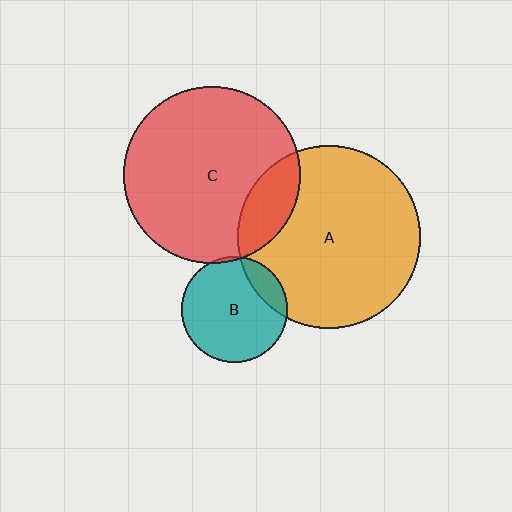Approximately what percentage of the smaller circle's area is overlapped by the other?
Approximately 15%.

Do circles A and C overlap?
Yes.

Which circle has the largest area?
Circle A (orange).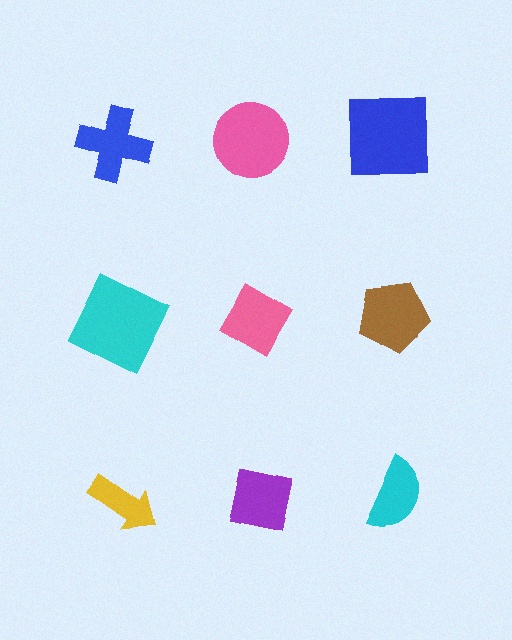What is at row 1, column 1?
A blue cross.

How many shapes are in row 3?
3 shapes.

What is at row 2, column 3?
A brown pentagon.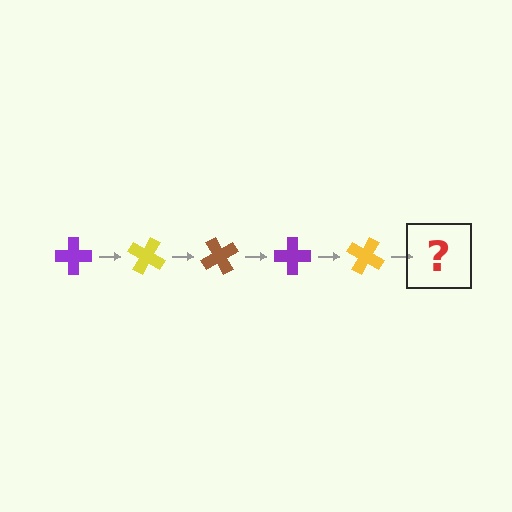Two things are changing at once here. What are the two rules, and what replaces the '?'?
The two rules are that it rotates 30 degrees each step and the color cycles through purple, yellow, and brown. The '?' should be a brown cross, rotated 150 degrees from the start.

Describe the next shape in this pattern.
It should be a brown cross, rotated 150 degrees from the start.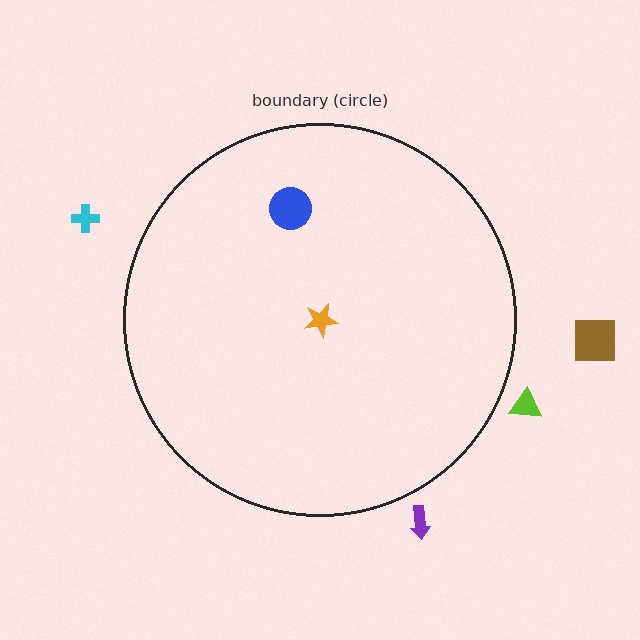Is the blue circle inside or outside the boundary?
Inside.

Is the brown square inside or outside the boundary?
Outside.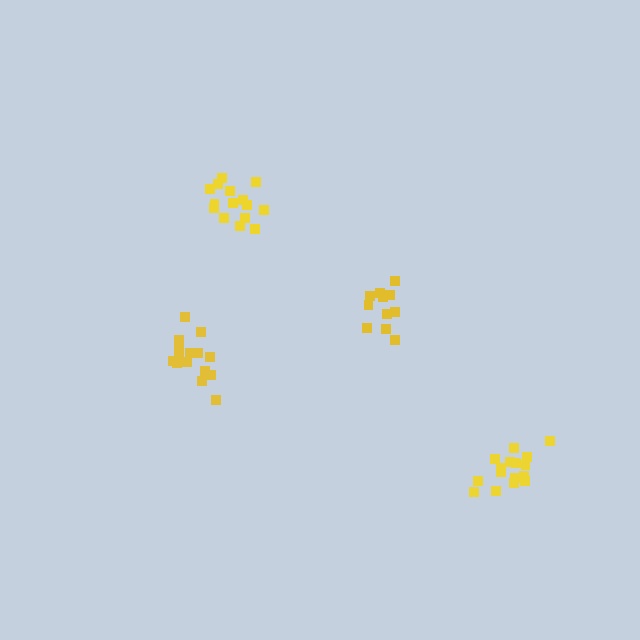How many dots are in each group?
Group 1: 15 dots, Group 2: 16 dots, Group 3: 15 dots, Group 4: 11 dots (57 total).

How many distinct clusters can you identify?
There are 4 distinct clusters.